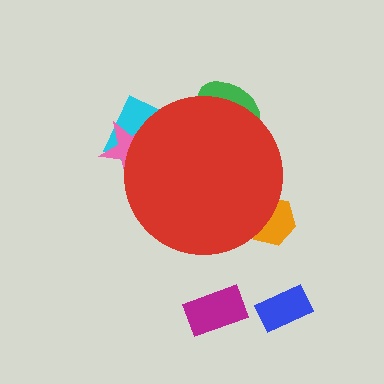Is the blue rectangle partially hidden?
No, the blue rectangle is fully visible.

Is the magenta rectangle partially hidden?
No, the magenta rectangle is fully visible.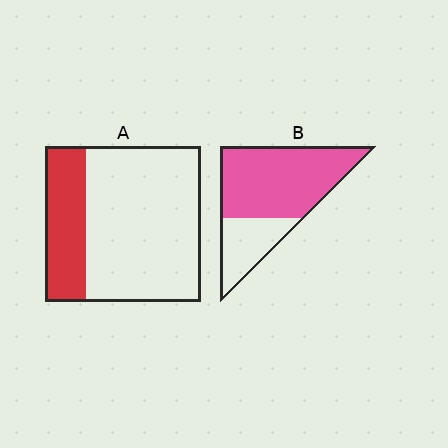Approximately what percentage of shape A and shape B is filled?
A is approximately 25% and B is approximately 70%.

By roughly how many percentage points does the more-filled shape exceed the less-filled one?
By roughly 45 percentage points (B over A).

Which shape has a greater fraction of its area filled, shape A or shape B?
Shape B.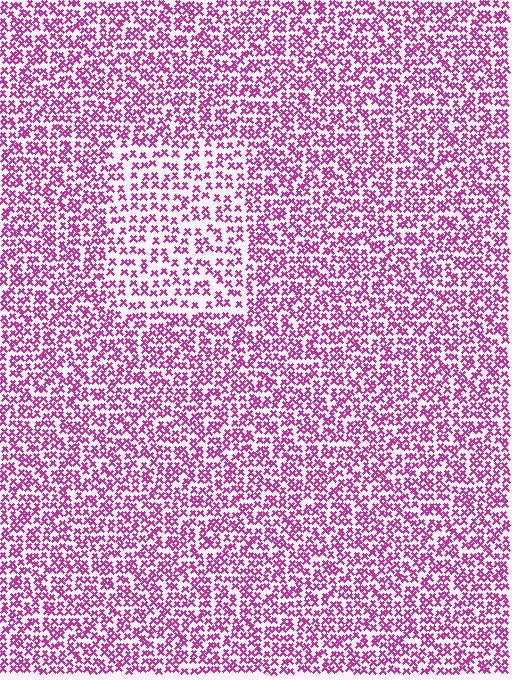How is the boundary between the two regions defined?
The boundary is defined by a change in element density (approximately 1.7x ratio). All elements are the same color, size, and shape.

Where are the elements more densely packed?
The elements are more densely packed outside the rectangle boundary.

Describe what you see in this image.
The image contains small magenta elements arranged at two different densities. A rectangle-shaped region is visible where the elements are less densely packed than the surrounding area.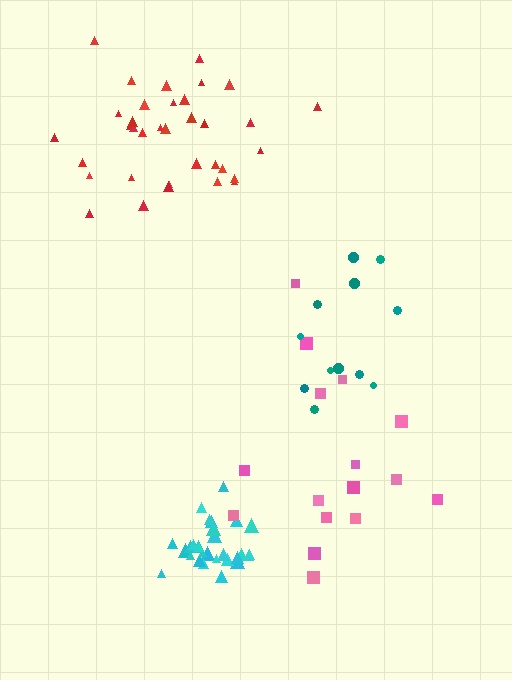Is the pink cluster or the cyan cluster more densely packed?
Cyan.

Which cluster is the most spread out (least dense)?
Pink.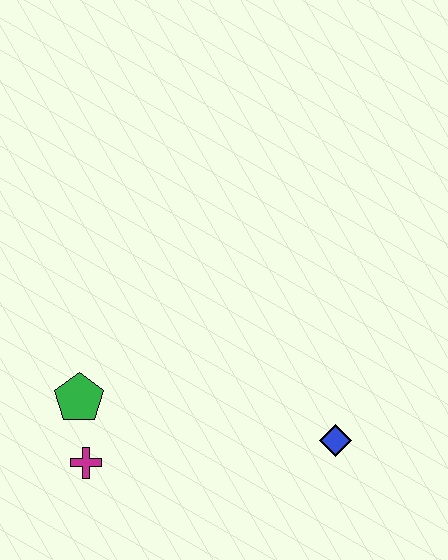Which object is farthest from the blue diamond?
The green pentagon is farthest from the blue diamond.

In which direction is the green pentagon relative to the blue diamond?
The green pentagon is to the left of the blue diamond.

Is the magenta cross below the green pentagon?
Yes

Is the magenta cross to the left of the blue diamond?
Yes